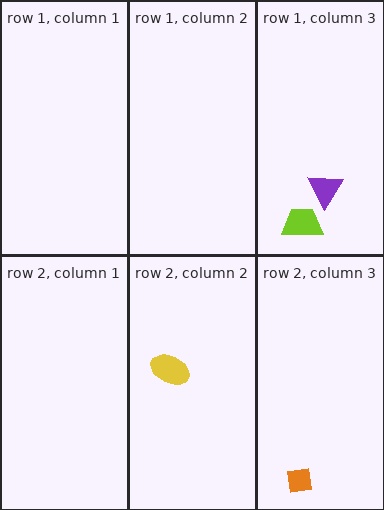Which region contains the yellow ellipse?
The row 2, column 2 region.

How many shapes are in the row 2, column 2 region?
1.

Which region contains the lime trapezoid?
The row 1, column 3 region.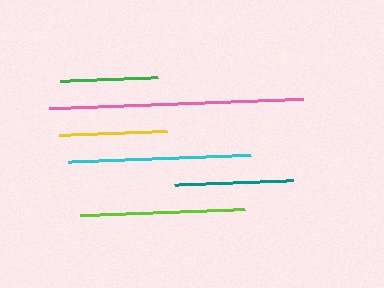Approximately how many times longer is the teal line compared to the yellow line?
The teal line is approximately 1.1 times the length of the yellow line.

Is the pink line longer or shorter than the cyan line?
The pink line is longer than the cyan line.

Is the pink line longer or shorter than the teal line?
The pink line is longer than the teal line.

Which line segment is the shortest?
The green line is the shortest at approximately 98 pixels.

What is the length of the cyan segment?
The cyan segment is approximately 184 pixels long.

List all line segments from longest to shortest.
From longest to shortest: pink, cyan, lime, teal, yellow, green.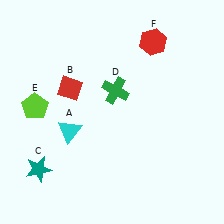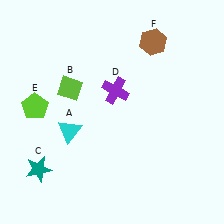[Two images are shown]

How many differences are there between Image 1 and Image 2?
There are 3 differences between the two images.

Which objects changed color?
B changed from red to lime. D changed from green to purple. F changed from red to brown.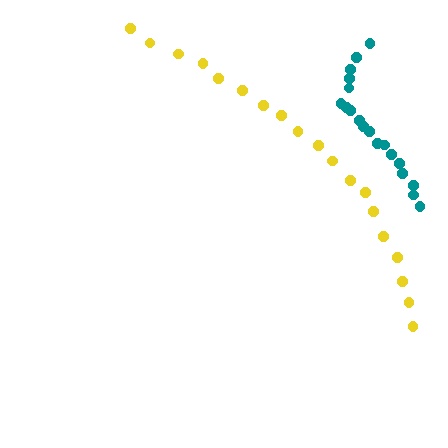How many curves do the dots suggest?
There are 2 distinct paths.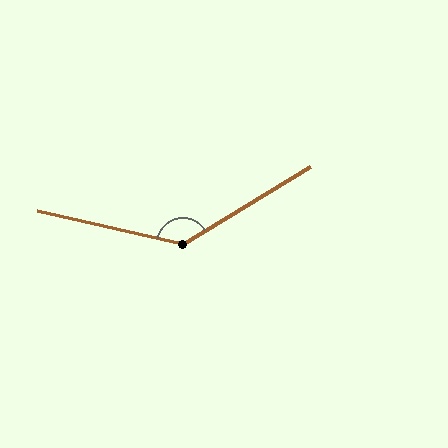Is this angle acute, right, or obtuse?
It is obtuse.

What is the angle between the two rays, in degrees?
Approximately 136 degrees.